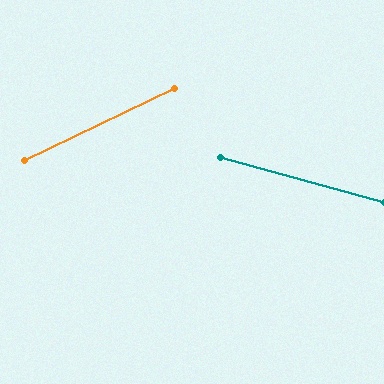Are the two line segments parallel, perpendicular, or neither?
Neither parallel nor perpendicular — they differ by about 41°.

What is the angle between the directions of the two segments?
Approximately 41 degrees.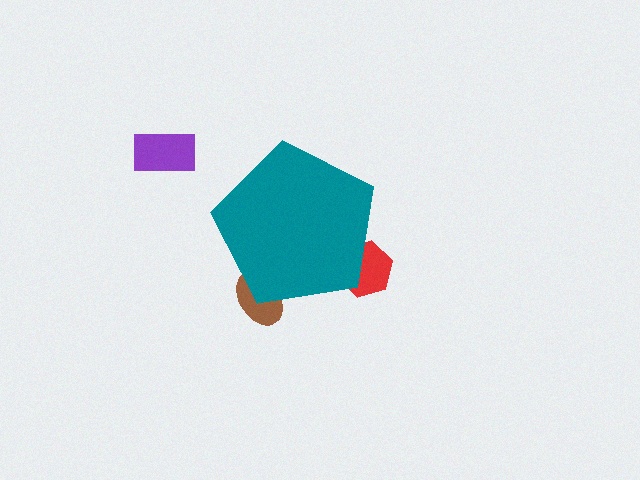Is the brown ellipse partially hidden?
Yes, the brown ellipse is partially hidden behind the teal pentagon.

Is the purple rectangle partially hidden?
No, the purple rectangle is fully visible.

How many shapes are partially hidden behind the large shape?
2 shapes are partially hidden.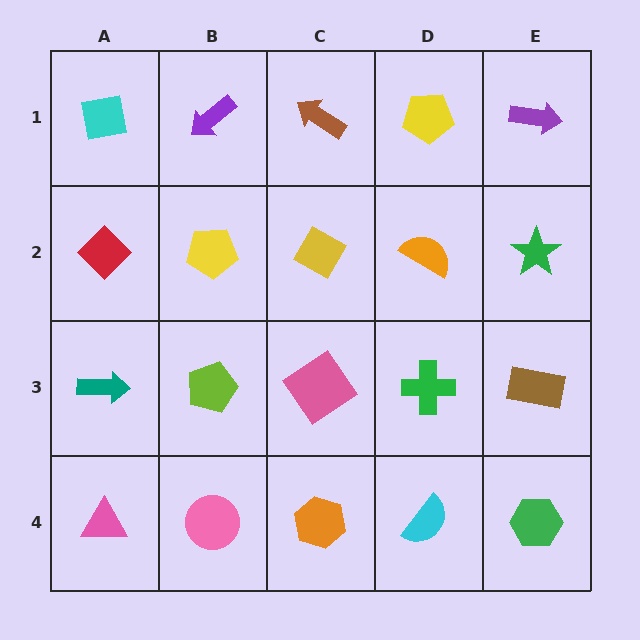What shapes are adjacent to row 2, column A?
A cyan square (row 1, column A), a teal arrow (row 3, column A), a yellow pentagon (row 2, column B).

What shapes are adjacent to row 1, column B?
A yellow pentagon (row 2, column B), a cyan square (row 1, column A), a brown arrow (row 1, column C).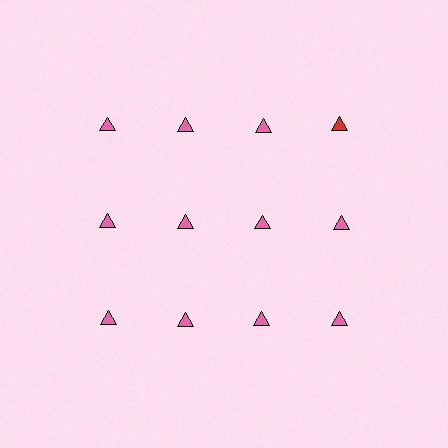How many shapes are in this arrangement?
There are 12 shapes arranged in a grid pattern.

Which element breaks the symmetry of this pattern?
The red triangle in the top row, second from right column breaks the symmetry. All other shapes are pink triangles.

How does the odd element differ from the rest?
It has a different color: red instead of pink.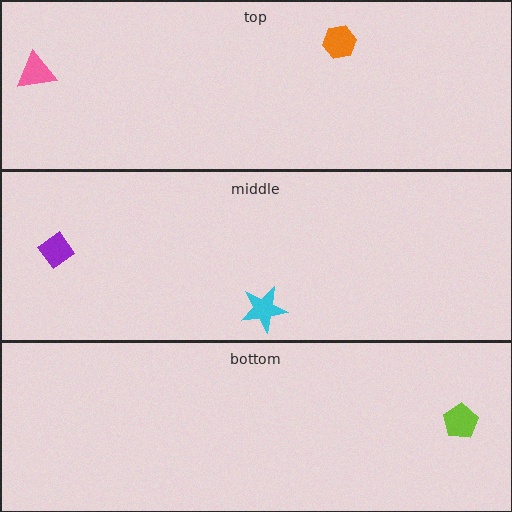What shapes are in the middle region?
The cyan star, the purple diamond.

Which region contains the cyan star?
The middle region.